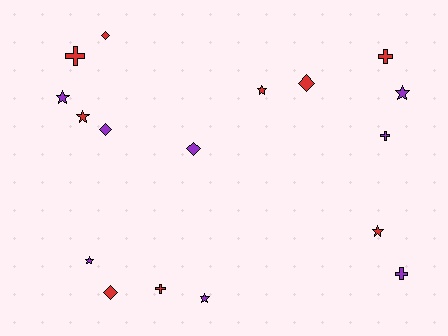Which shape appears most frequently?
Star, with 7 objects.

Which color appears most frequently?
Red, with 9 objects.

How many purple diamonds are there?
There are 2 purple diamonds.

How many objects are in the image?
There are 17 objects.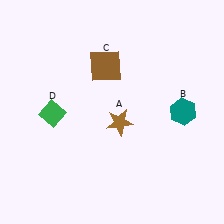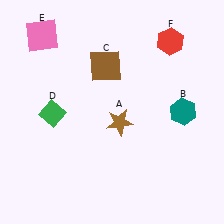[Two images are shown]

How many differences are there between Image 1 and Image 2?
There are 2 differences between the two images.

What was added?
A pink square (E), a red hexagon (F) were added in Image 2.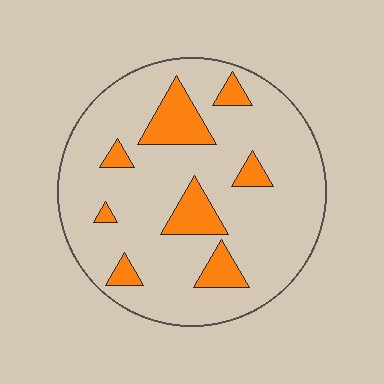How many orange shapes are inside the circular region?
8.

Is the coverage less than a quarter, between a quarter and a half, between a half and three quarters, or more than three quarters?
Less than a quarter.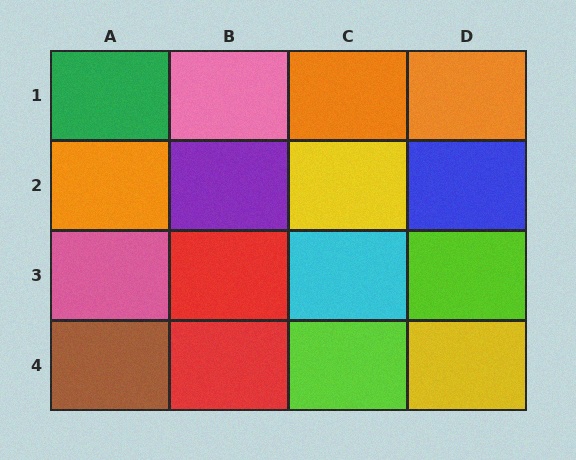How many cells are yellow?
2 cells are yellow.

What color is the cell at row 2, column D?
Blue.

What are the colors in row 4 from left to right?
Brown, red, lime, yellow.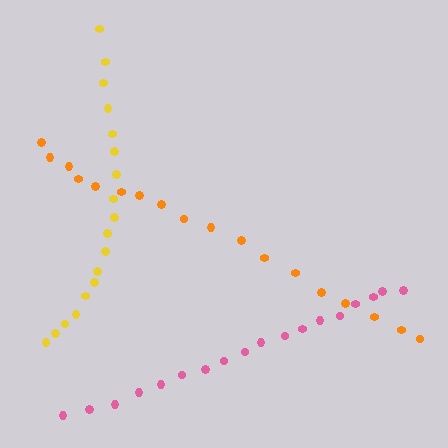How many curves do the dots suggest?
There are 3 distinct paths.